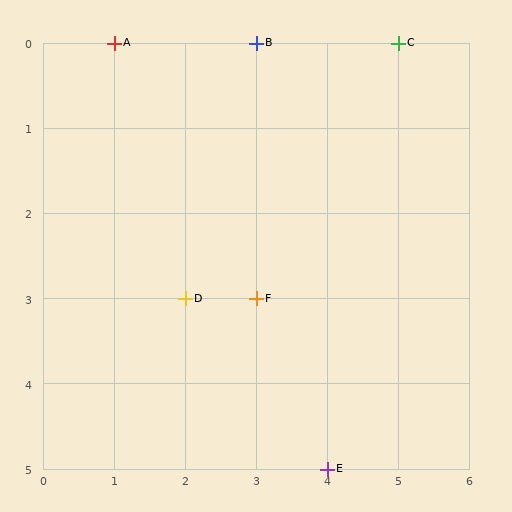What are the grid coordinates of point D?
Point D is at grid coordinates (2, 3).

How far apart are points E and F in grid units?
Points E and F are 1 column and 2 rows apart (about 2.2 grid units diagonally).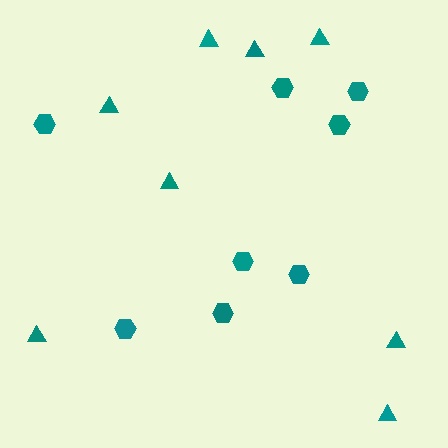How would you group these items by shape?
There are 2 groups: one group of hexagons (8) and one group of triangles (8).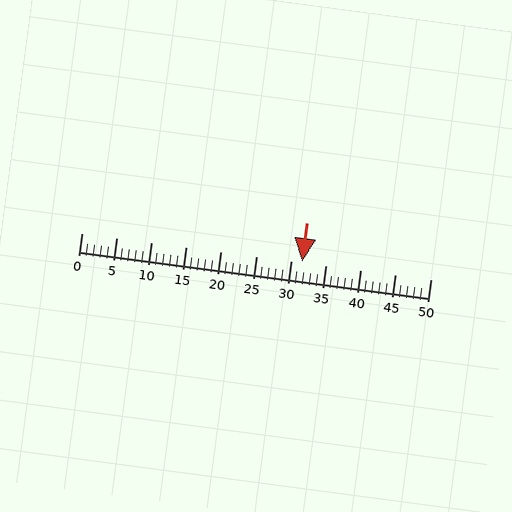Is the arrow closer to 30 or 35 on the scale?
The arrow is closer to 30.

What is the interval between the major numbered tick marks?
The major tick marks are spaced 5 units apart.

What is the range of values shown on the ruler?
The ruler shows values from 0 to 50.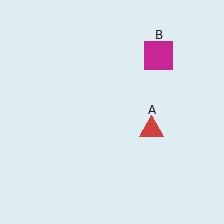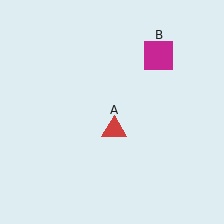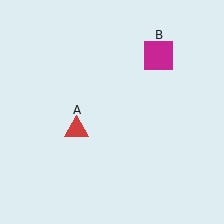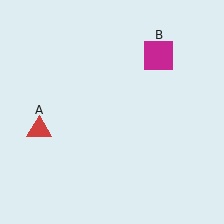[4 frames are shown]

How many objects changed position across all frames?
1 object changed position: red triangle (object A).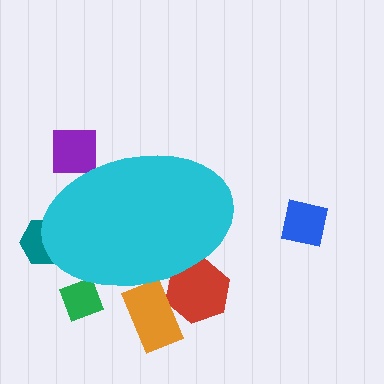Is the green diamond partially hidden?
Yes, the green diamond is partially hidden behind the cyan ellipse.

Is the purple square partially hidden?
Yes, the purple square is partially hidden behind the cyan ellipse.